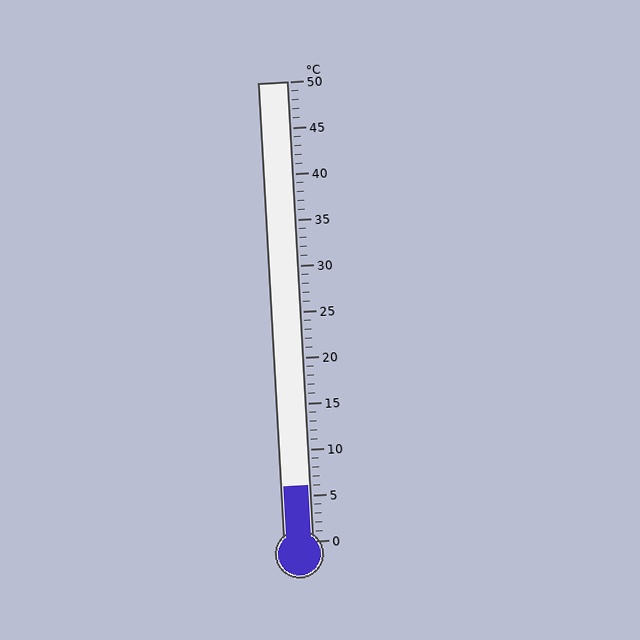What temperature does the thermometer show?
The thermometer shows approximately 6°C.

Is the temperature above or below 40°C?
The temperature is below 40°C.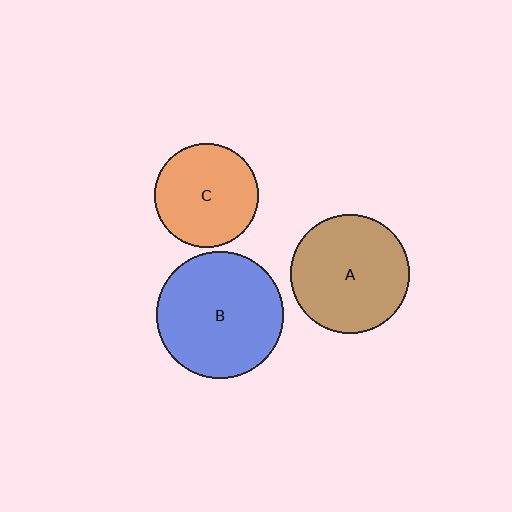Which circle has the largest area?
Circle B (blue).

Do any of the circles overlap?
No, none of the circles overlap.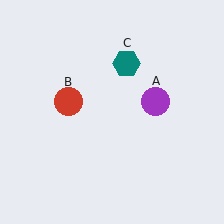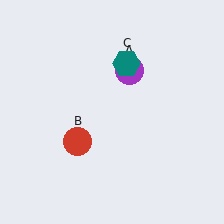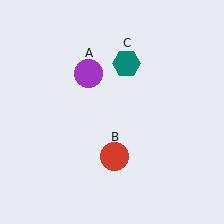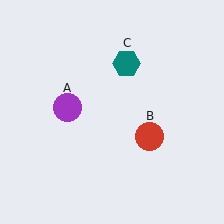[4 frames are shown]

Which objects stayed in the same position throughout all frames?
Teal hexagon (object C) remained stationary.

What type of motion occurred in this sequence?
The purple circle (object A), red circle (object B) rotated counterclockwise around the center of the scene.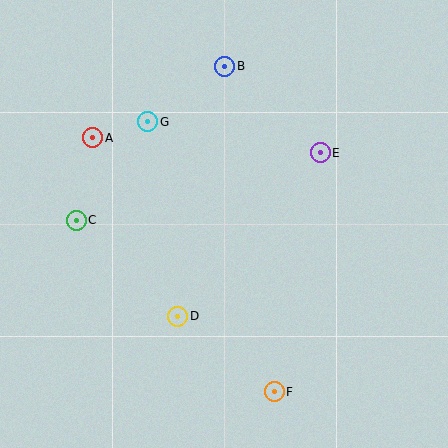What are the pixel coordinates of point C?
Point C is at (76, 220).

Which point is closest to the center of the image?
Point D at (178, 316) is closest to the center.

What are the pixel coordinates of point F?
Point F is at (274, 392).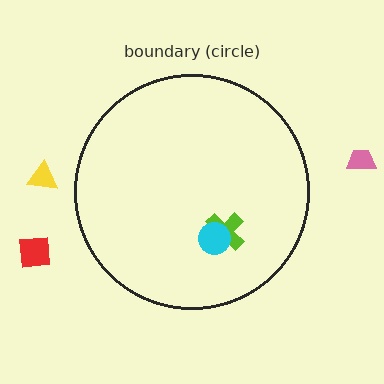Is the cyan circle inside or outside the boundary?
Inside.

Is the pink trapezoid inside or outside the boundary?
Outside.